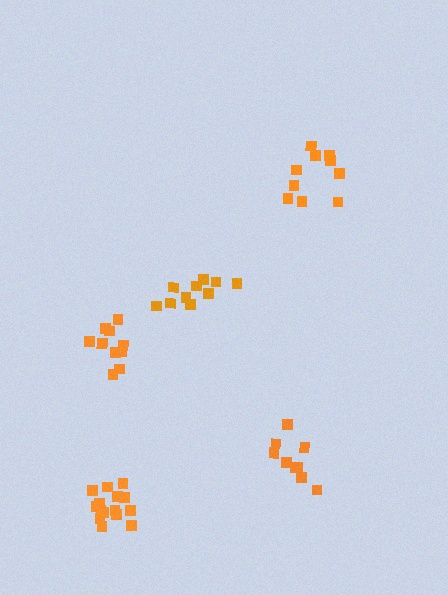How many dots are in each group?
Group 1: 10 dots, Group 2: 10 dots, Group 3: 10 dots, Group 4: 10 dots, Group 5: 15 dots (55 total).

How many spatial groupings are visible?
There are 5 spatial groupings.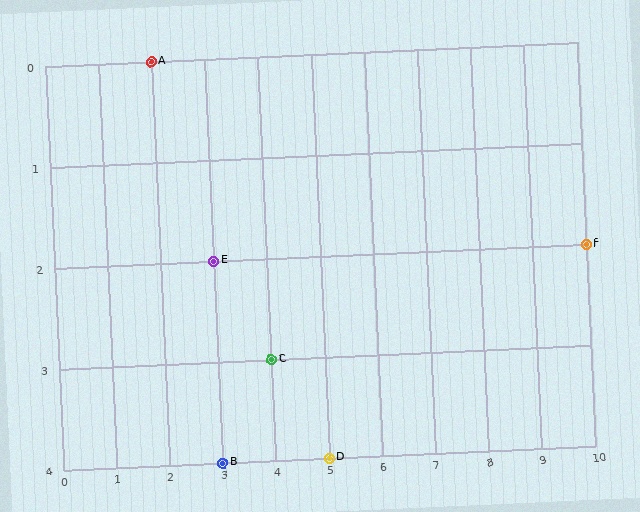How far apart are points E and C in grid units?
Points E and C are 1 column and 1 row apart (about 1.4 grid units diagonally).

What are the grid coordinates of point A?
Point A is at grid coordinates (2, 0).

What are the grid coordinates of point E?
Point E is at grid coordinates (3, 2).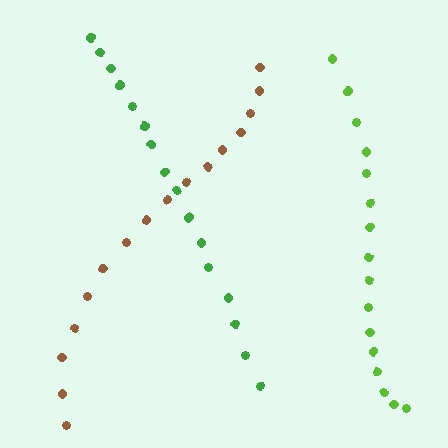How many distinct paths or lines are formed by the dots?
There are 3 distinct paths.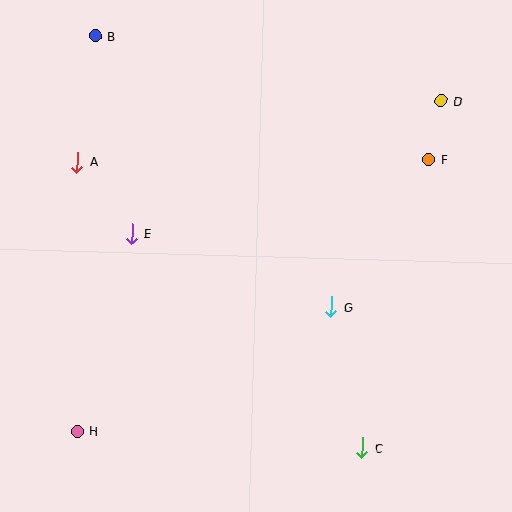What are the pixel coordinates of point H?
Point H is at (77, 431).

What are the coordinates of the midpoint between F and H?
The midpoint between F and H is at (253, 295).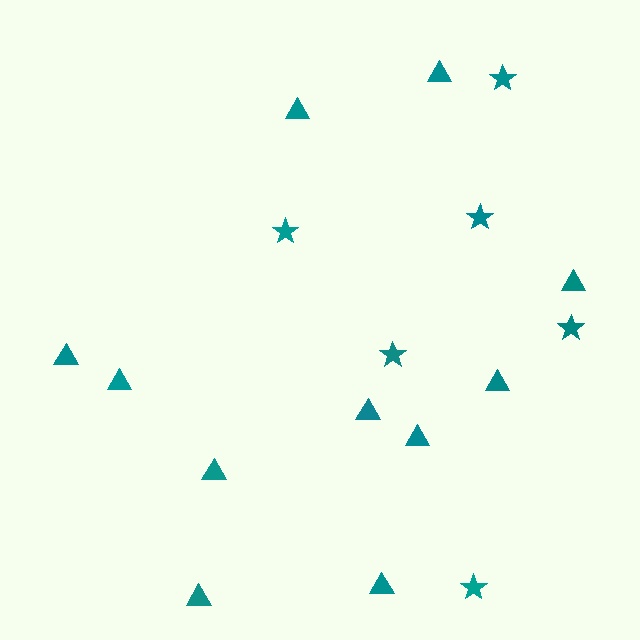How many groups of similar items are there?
There are 2 groups: one group of triangles (11) and one group of stars (6).